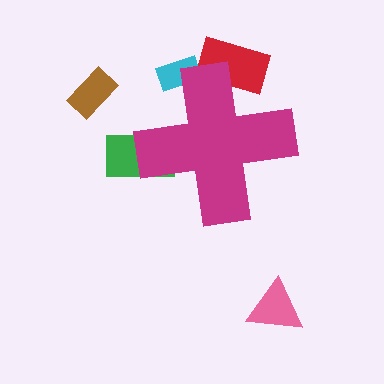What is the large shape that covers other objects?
A magenta cross.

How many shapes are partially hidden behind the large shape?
3 shapes are partially hidden.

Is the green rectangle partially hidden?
Yes, the green rectangle is partially hidden behind the magenta cross.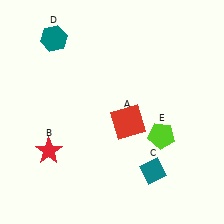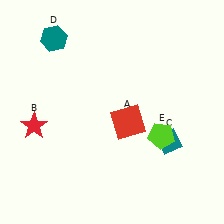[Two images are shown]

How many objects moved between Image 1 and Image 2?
2 objects moved between the two images.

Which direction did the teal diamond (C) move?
The teal diamond (C) moved up.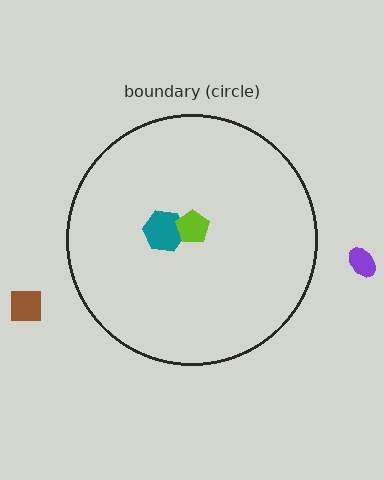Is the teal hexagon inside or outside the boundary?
Inside.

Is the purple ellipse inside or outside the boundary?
Outside.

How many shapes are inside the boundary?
2 inside, 2 outside.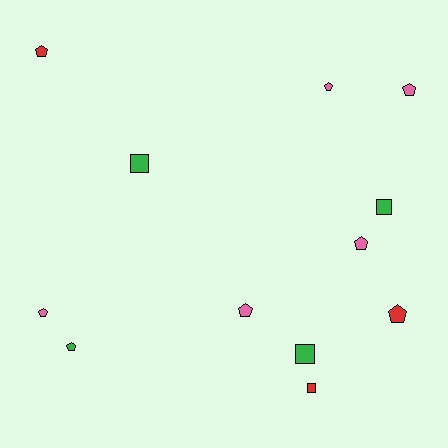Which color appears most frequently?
Pink, with 5 objects.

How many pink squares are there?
There are no pink squares.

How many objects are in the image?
There are 12 objects.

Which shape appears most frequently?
Pentagon, with 8 objects.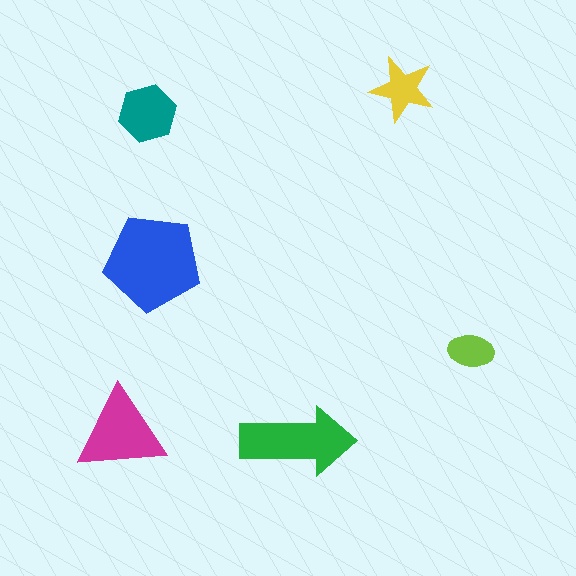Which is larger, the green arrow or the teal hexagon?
The green arrow.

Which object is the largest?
The blue pentagon.